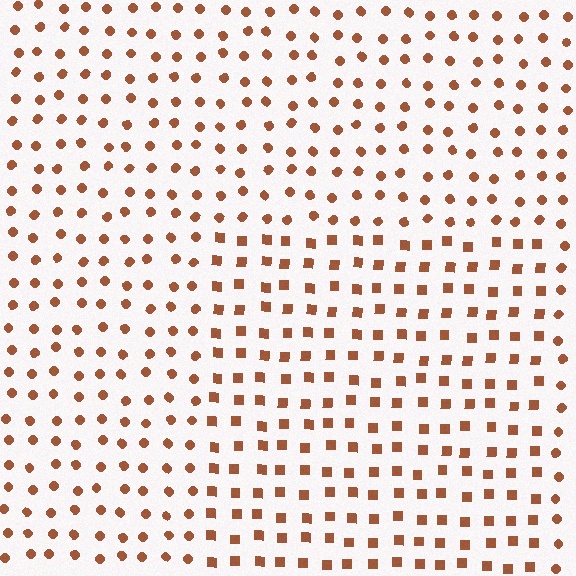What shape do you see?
I see a rectangle.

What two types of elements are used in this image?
The image uses squares inside the rectangle region and circles outside it.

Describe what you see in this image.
The image is filled with small brown elements arranged in a uniform grid. A rectangle-shaped region contains squares, while the surrounding area contains circles. The boundary is defined purely by the change in element shape.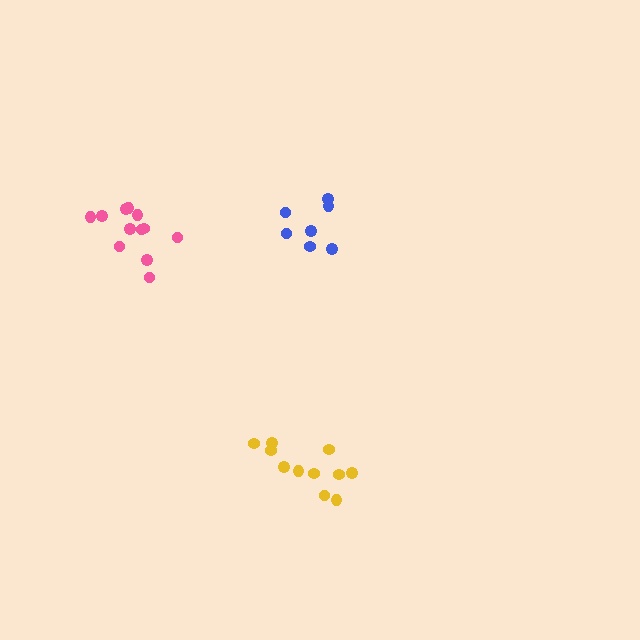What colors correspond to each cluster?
The clusters are colored: yellow, blue, pink.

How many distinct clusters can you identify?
There are 3 distinct clusters.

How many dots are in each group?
Group 1: 11 dots, Group 2: 7 dots, Group 3: 12 dots (30 total).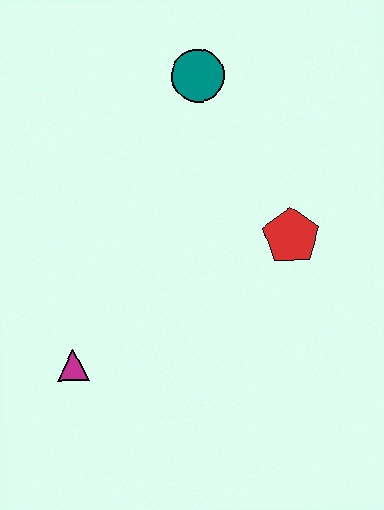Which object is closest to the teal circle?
The red pentagon is closest to the teal circle.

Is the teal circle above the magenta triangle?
Yes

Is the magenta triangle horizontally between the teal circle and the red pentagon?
No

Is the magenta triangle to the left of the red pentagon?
Yes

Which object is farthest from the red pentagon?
The magenta triangle is farthest from the red pentagon.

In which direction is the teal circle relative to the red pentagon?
The teal circle is above the red pentagon.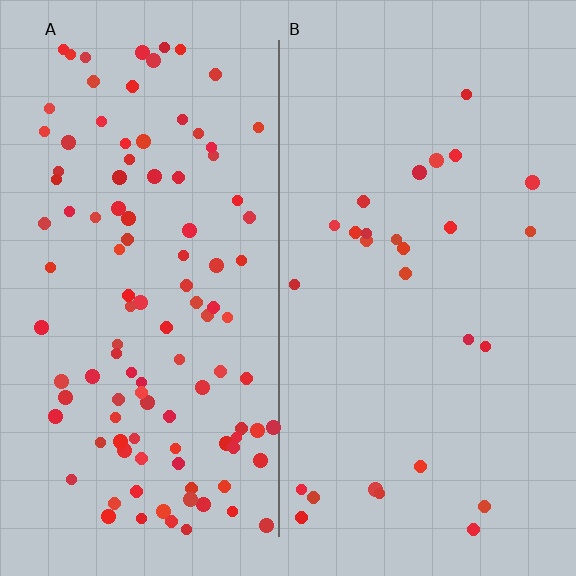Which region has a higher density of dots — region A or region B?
A (the left).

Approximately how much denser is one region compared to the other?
Approximately 4.0× — region A over region B.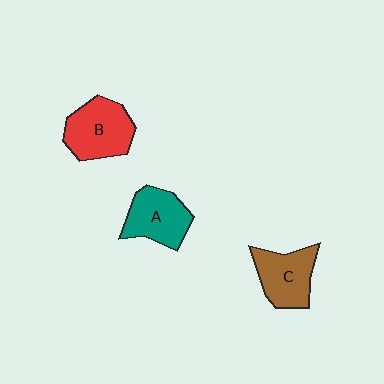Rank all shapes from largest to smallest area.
From largest to smallest: B (red), A (teal), C (brown).